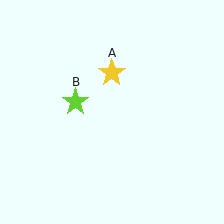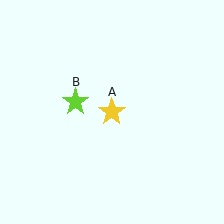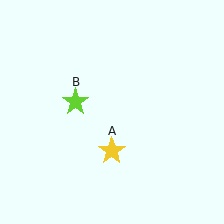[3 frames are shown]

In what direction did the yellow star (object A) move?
The yellow star (object A) moved down.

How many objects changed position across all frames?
1 object changed position: yellow star (object A).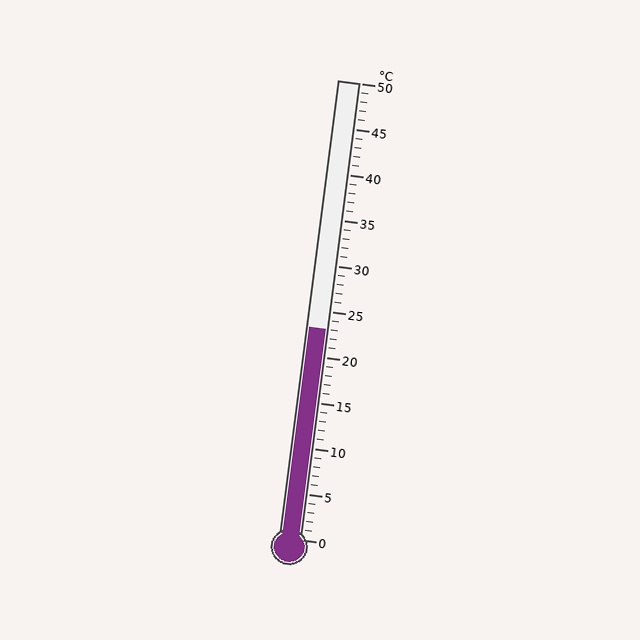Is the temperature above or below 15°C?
The temperature is above 15°C.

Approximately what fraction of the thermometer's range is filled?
The thermometer is filled to approximately 45% of its range.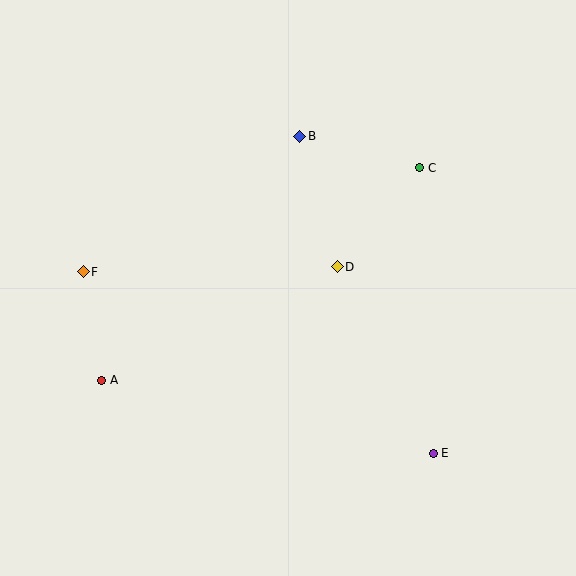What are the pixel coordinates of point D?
Point D is at (337, 267).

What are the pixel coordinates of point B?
Point B is at (300, 136).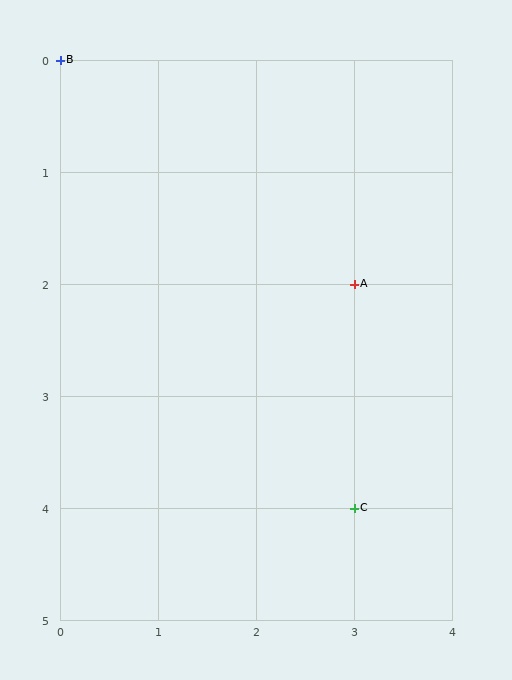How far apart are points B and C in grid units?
Points B and C are 3 columns and 4 rows apart (about 5.0 grid units diagonally).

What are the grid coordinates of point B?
Point B is at grid coordinates (0, 0).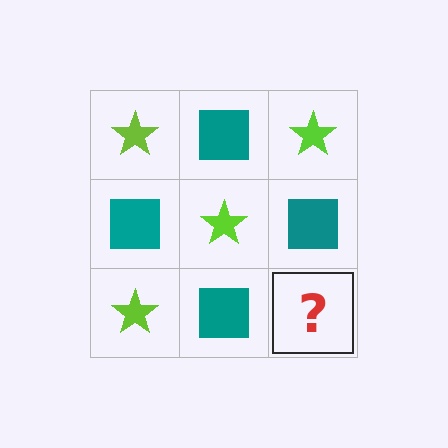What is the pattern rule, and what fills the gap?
The rule is that it alternates lime star and teal square in a checkerboard pattern. The gap should be filled with a lime star.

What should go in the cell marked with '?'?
The missing cell should contain a lime star.